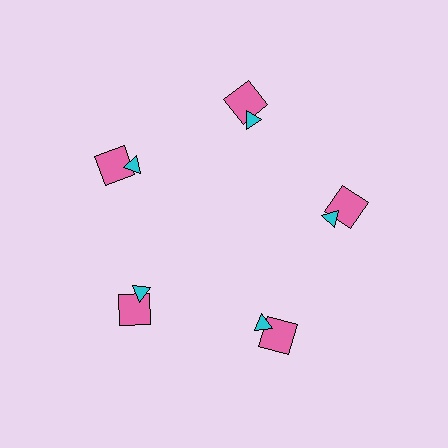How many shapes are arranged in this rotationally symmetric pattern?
There are 10 shapes, arranged in 5 groups of 2.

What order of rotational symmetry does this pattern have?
This pattern has 5-fold rotational symmetry.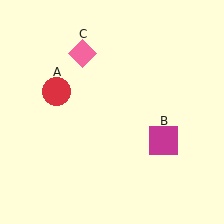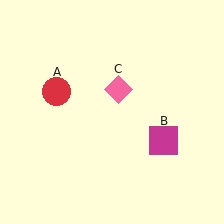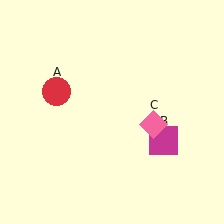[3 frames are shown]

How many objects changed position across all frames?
1 object changed position: pink diamond (object C).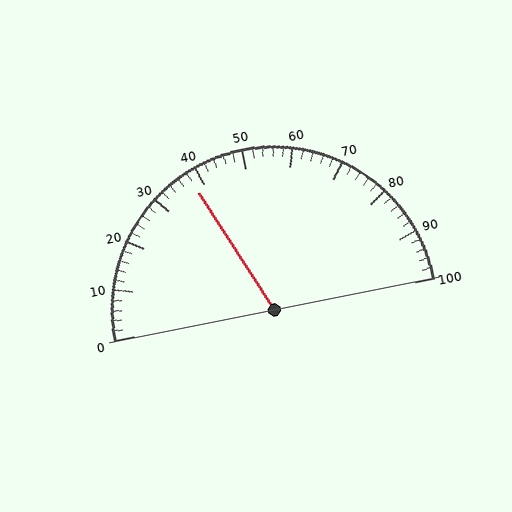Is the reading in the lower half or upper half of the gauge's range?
The reading is in the lower half of the range (0 to 100).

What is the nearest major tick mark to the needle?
The nearest major tick mark is 40.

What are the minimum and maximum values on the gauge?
The gauge ranges from 0 to 100.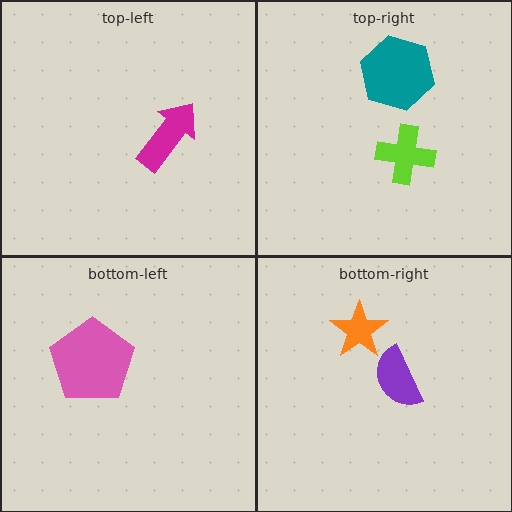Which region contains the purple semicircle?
The bottom-right region.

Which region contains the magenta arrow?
The top-left region.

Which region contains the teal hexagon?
The top-right region.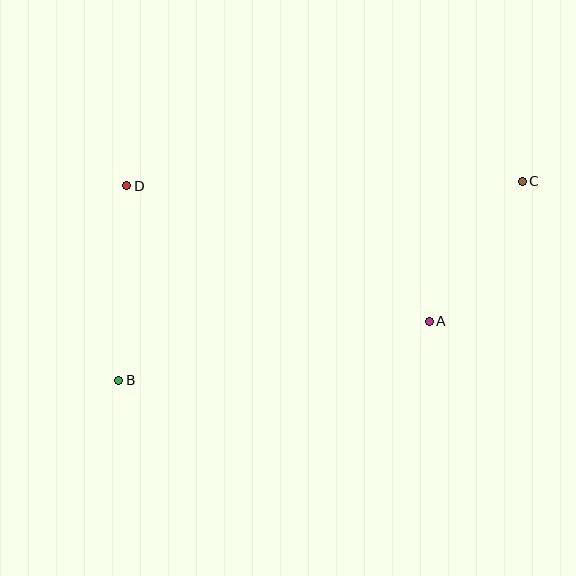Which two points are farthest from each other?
Points B and C are farthest from each other.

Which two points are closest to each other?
Points A and C are closest to each other.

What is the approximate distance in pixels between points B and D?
The distance between B and D is approximately 195 pixels.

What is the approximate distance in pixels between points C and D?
The distance between C and D is approximately 396 pixels.